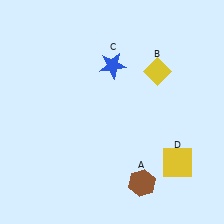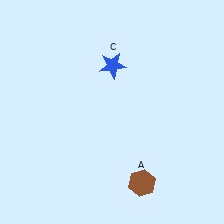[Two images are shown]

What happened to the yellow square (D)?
The yellow square (D) was removed in Image 2. It was in the bottom-right area of Image 1.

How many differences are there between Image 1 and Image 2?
There are 2 differences between the two images.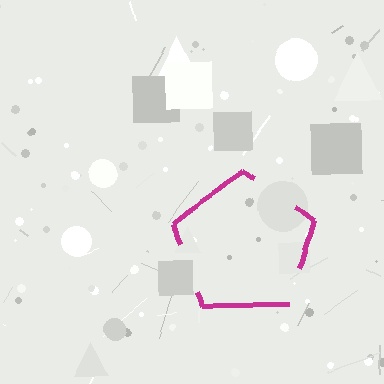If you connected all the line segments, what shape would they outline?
They would outline a pentagon.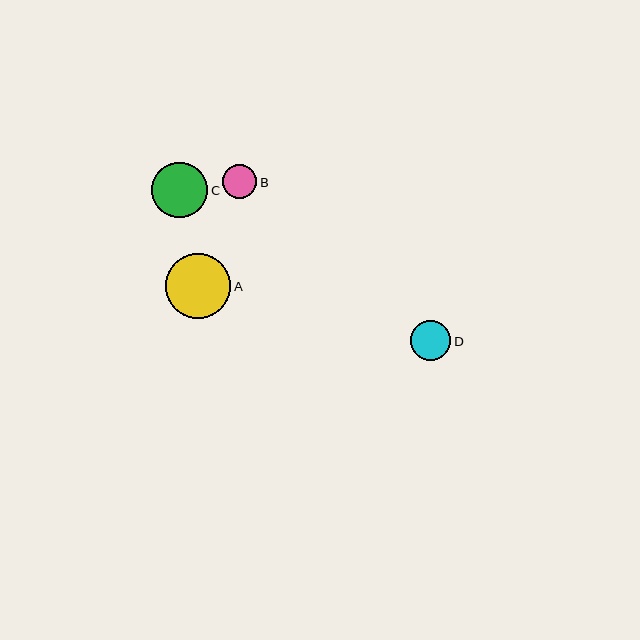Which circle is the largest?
Circle A is the largest with a size of approximately 65 pixels.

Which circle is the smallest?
Circle B is the smallest with a size of approximately 34 pixels.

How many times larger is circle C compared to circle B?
Circle C is approximately 1.6 times the size of circle B.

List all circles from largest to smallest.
From largest to smallest: A, C, D, B.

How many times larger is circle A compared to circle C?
Circle A is approximately 1.2 times the size of circle C.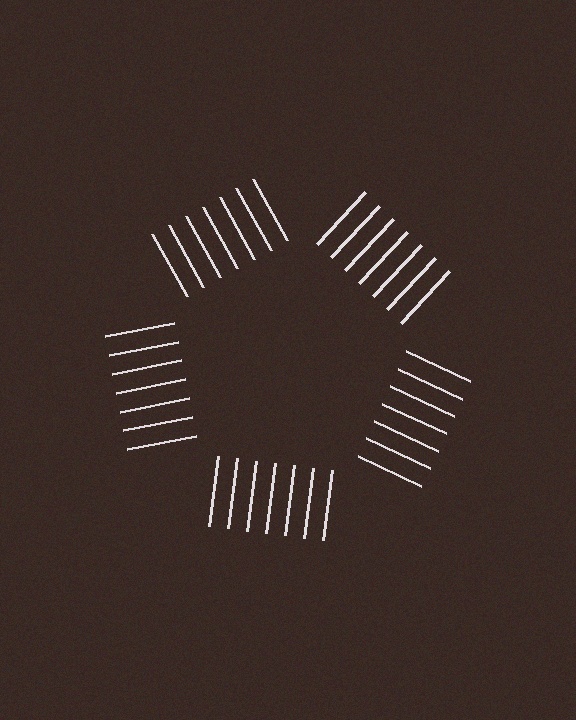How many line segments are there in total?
35 — 7 along each of the 5 edges.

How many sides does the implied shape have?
5 sides — the line-ends trace a pentagon.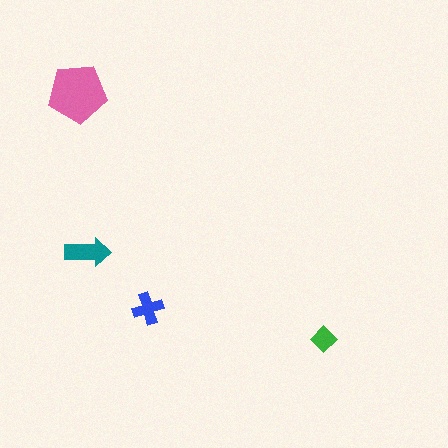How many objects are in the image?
There are 4 objects in the image.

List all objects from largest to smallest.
The pink pentagon, the teal arrow, the blue cross, the green diamond.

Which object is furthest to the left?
The pink pentagon is leftmost.